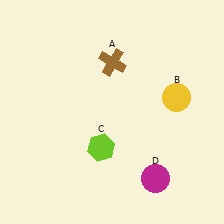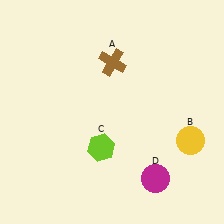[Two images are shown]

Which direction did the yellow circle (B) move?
The yellow circle (B) moved down.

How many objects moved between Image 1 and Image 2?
1 object moved between the two images.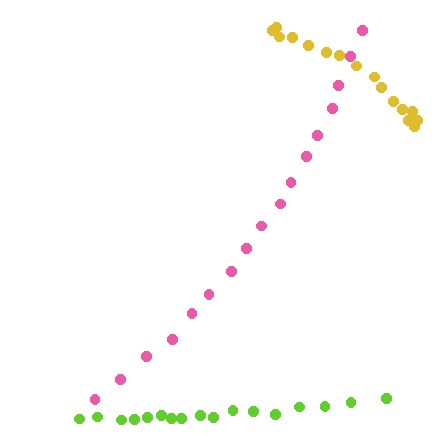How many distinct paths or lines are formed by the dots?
There are 3 distinct paths.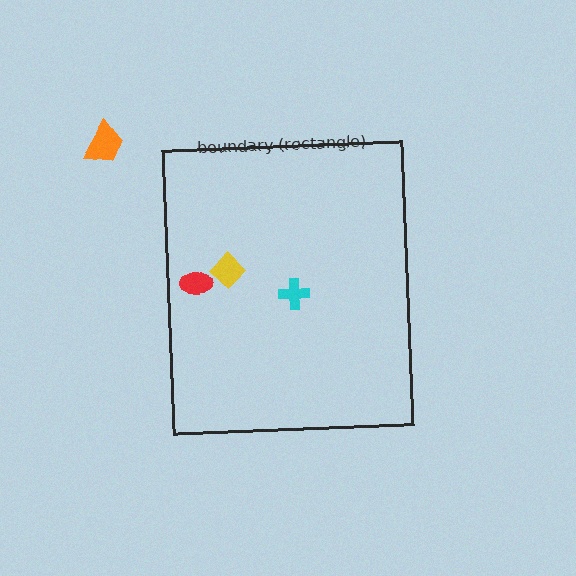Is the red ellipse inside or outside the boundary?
Inside.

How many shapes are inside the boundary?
3 inside, 1 outside.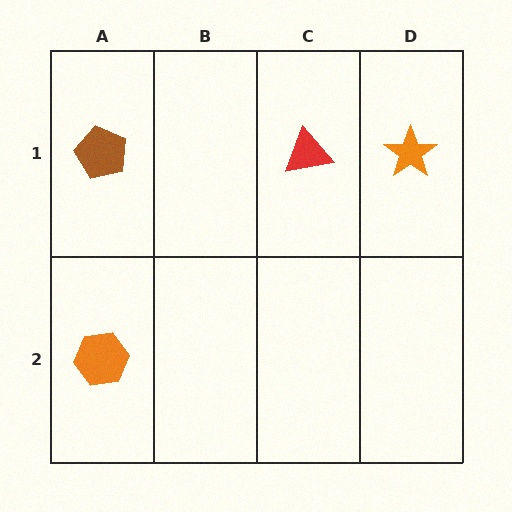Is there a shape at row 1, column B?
No, that cell is empty.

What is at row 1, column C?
A red triangle.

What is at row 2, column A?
An orange hexagon.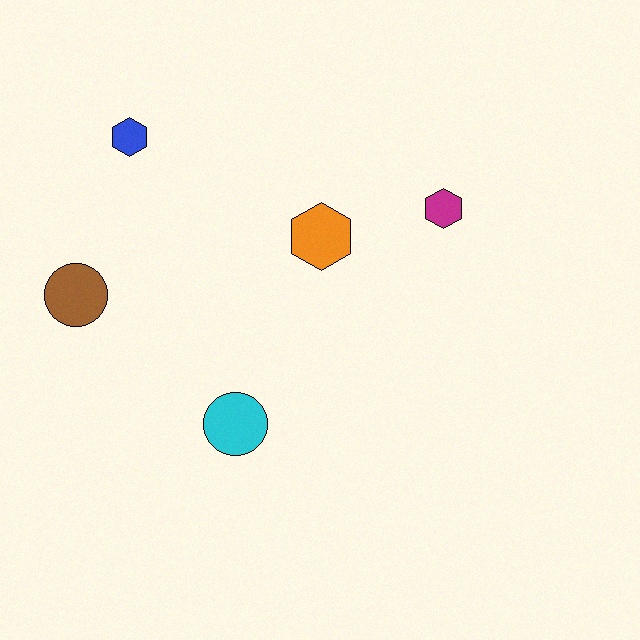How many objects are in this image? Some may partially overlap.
There are 5 objects.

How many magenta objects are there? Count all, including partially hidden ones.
There is 1 magenta object.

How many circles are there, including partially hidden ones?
There are 2 circles.